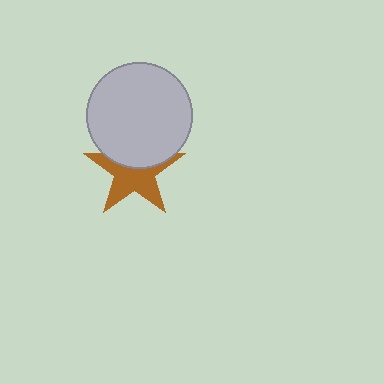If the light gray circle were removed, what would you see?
You would see the complete brown star.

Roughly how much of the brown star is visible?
About half of it is visible (roughly 61%).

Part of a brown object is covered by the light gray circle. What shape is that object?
It is a star.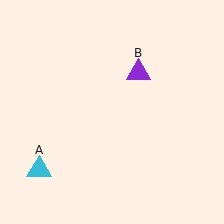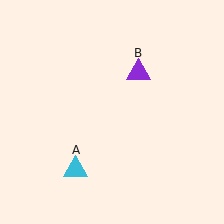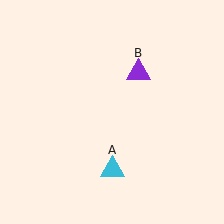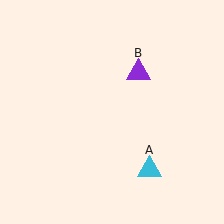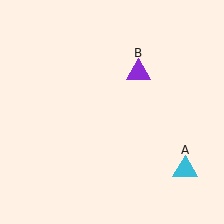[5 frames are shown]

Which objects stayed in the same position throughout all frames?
Purple triangle (object B) remained stationary.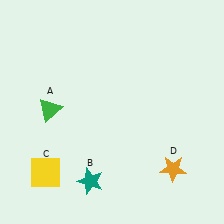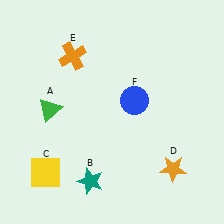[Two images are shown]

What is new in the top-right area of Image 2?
A blue circle (F) was added in the top-right area of Image 2.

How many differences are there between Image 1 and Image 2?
There are 2 differences between the two images.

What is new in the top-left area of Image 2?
An orange cross (E) was added in the top-left area of Image 2.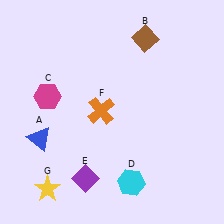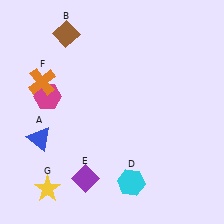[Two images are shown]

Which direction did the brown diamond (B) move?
The brown diamond (B) moved left.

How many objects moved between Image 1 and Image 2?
2 objects moved between the two images.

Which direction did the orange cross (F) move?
The orange cross (F) moved left.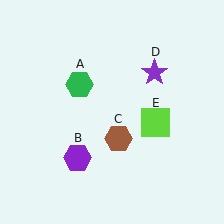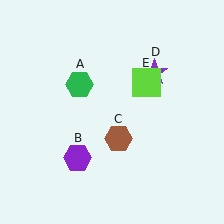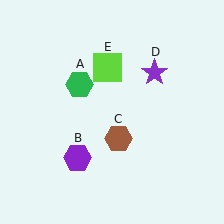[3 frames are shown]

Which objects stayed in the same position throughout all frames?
Green hexagon (object A) and purple hexagon (object B) and brown hexagon (object C) and purple star (object D) remained stationary.